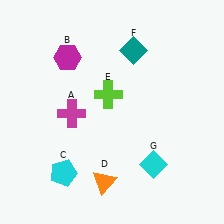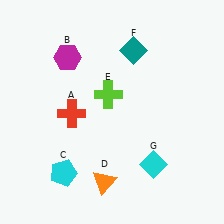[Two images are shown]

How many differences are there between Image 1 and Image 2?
There is 1 difference between the two images.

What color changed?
The cross (A) changed from magenta in Image 1 to red in Image 2.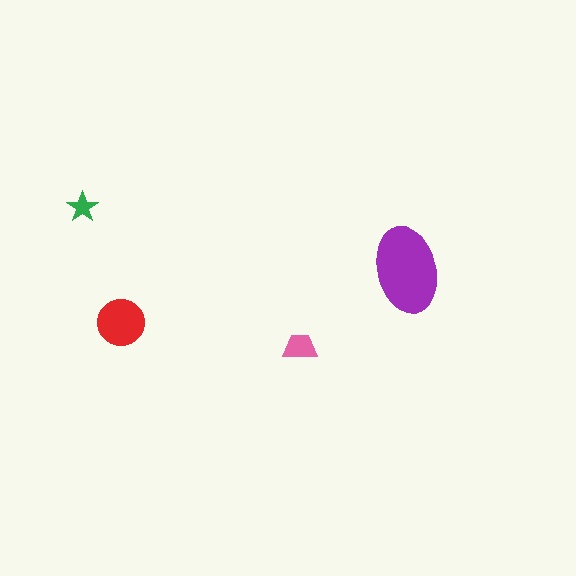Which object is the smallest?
The green star.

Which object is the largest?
The purple ellipse.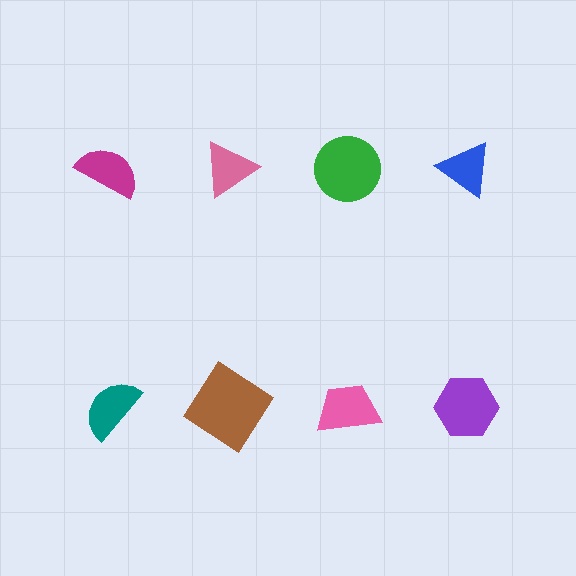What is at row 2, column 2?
A brown diamond.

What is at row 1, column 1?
A magenta semicircle.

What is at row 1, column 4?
A blue triangle.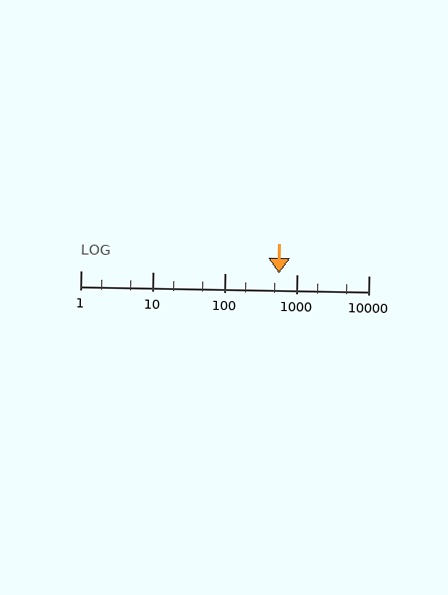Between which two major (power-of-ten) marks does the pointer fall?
The pointer is between 100 and 1000.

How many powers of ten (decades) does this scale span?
The scale spans 4 decades, from 1 to 10000.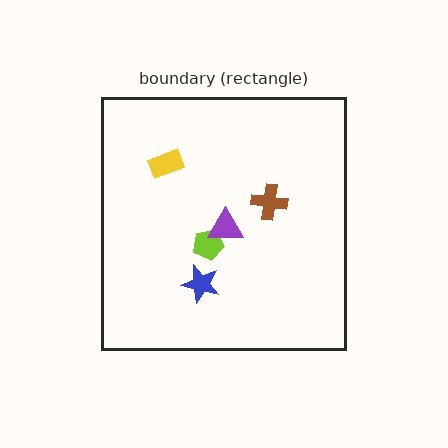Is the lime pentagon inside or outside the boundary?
Inside.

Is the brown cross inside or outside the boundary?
Inside.